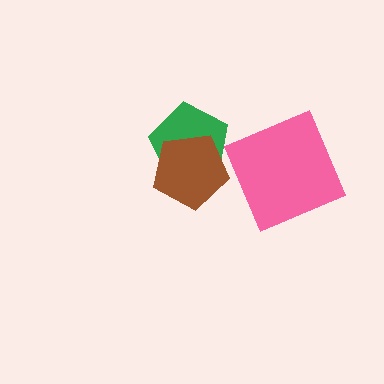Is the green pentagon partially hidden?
Yes, it is partially covered by another shape.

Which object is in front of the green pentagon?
The brown pentagon is in front of the green pentagon.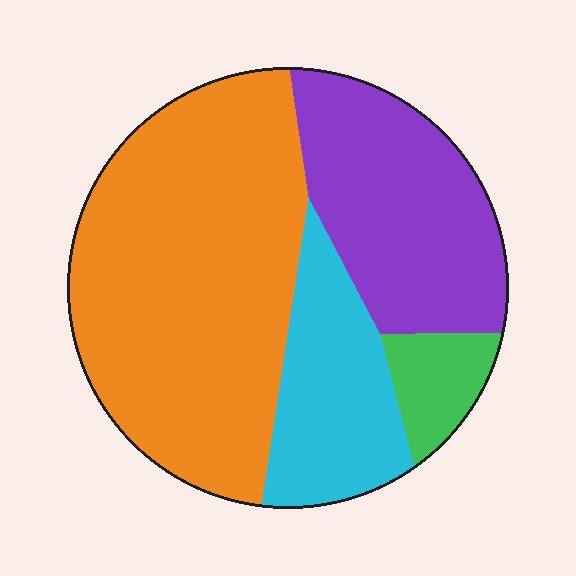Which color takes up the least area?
Green, at roughly 5%.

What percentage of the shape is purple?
Purple takes up about one quarter (1/4) of the shape.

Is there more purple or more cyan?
Purple.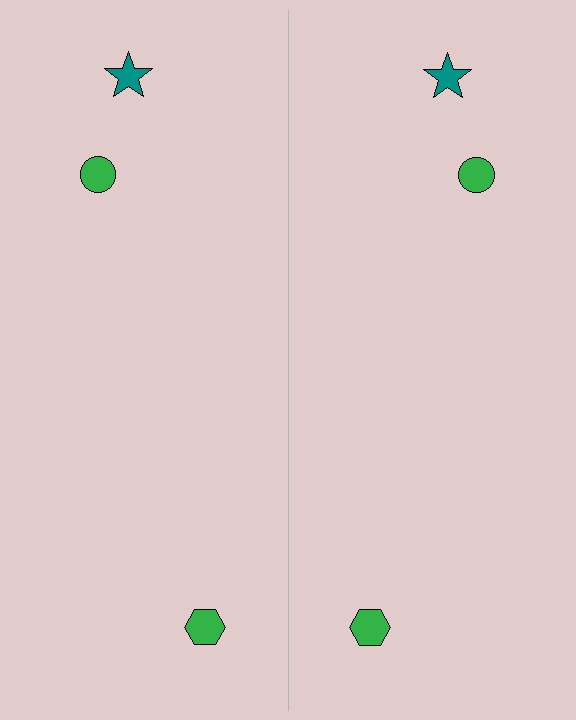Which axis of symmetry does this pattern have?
The pattern has a vertical axis of symmetry running through the center of the image.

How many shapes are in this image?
There are 6 shapes in this image.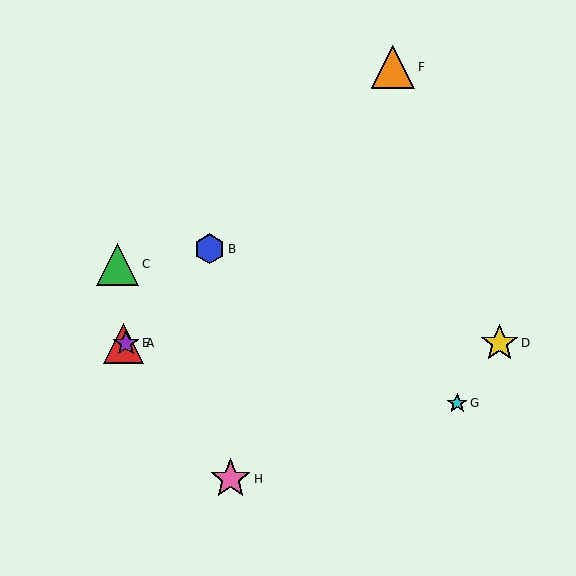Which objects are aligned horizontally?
Objects A, D, E are aligned horizontally.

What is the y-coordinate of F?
Object F is at y≈67.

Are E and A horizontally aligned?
Yes, both are at y≈343.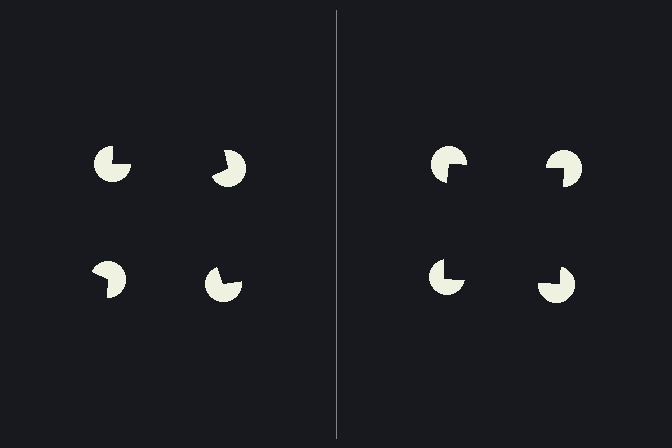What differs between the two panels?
The pac-man discs are positioned identically on both sides; only the wedge orientations differ. On the right they align to a square; on the left they are misaligned.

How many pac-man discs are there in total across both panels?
8 — 4 on each side.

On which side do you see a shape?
An illusory square appears on the right side. On the left side the wedge cuts are rotated, so no coherent shape forms.